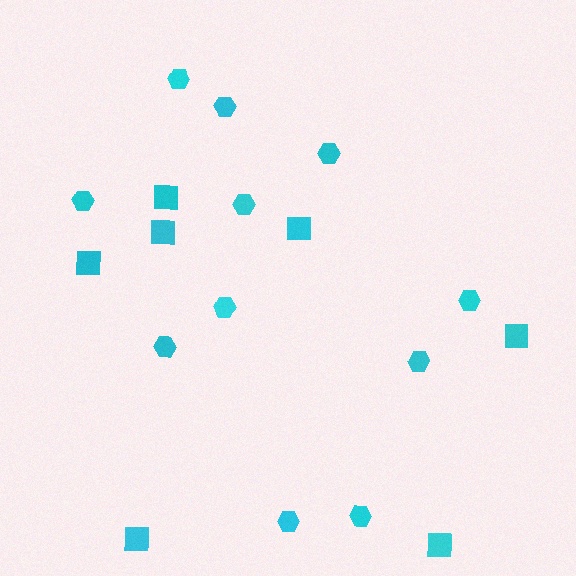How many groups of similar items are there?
There are 2 groups: one group of hexagons (11) and one group of squares (7).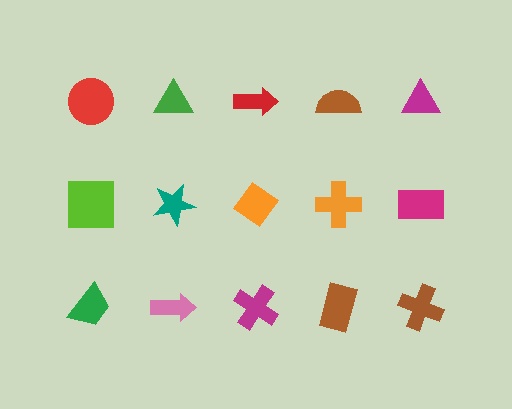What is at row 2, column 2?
A teal star.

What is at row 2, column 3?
An orange diamond.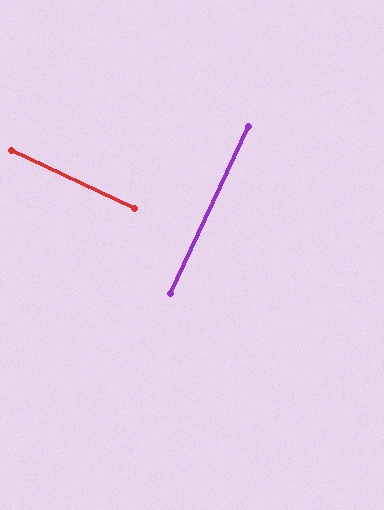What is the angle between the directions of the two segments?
Approximately 90 degrees.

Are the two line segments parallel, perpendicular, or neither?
Perpendicular — they meet at approximately 90°.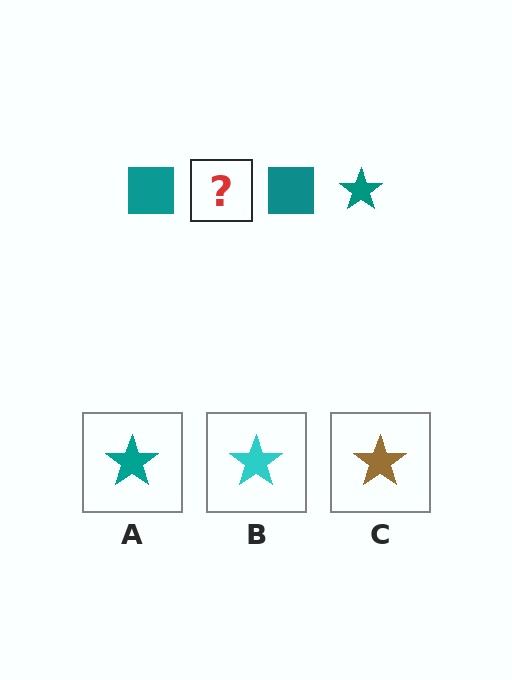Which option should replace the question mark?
Option A.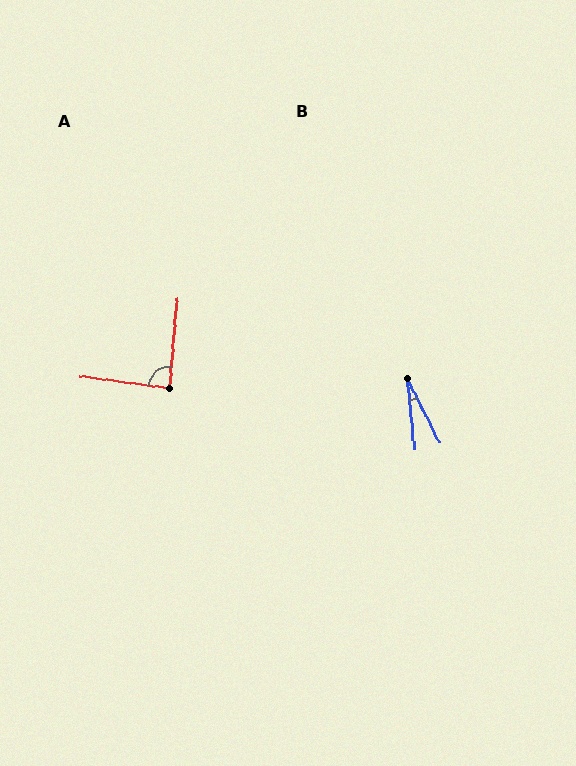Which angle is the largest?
A, at approximately 87 degrees.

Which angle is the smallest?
B, at approximately 21 degrees.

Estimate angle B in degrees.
Approximately 21 degrees.